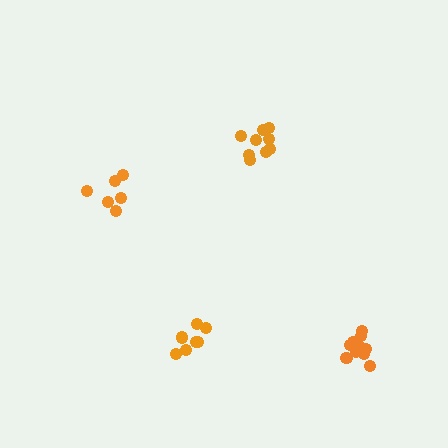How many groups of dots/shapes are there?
There are 4 groups.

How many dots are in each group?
Group 1: 6 dots, Group 2: 12 dots, Group 3: 9 dots, Group 4: 7 dots (34 total).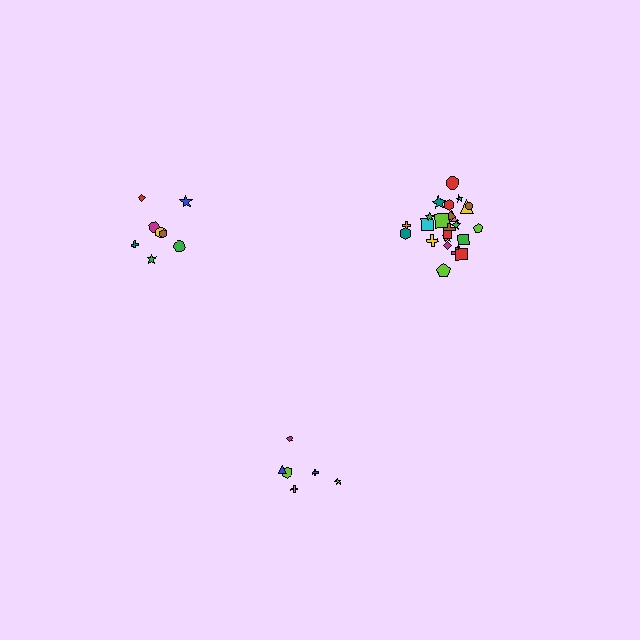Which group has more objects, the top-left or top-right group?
The top-right group.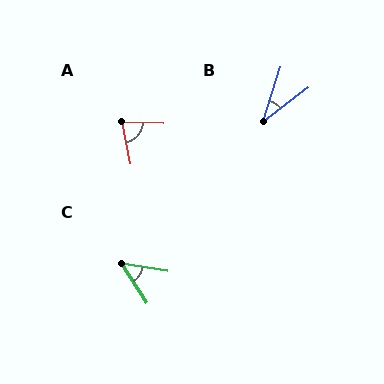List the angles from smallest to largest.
B (35°), C (48°), A (77°).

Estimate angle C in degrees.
Approximately 48 degrees.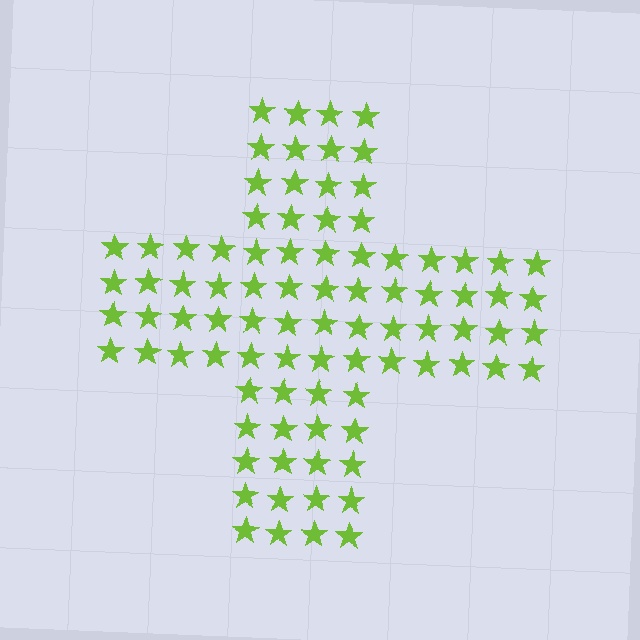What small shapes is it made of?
It is made of small stars.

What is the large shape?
The large shape is a cross.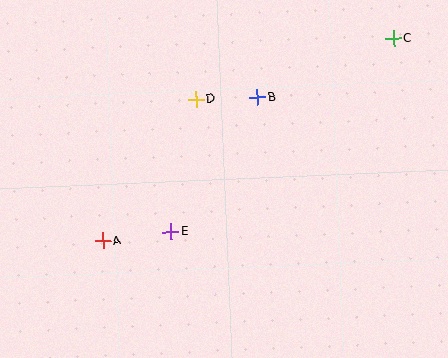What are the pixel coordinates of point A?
Point A is at (103, 241).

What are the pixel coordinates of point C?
Point C is at (393, 39).